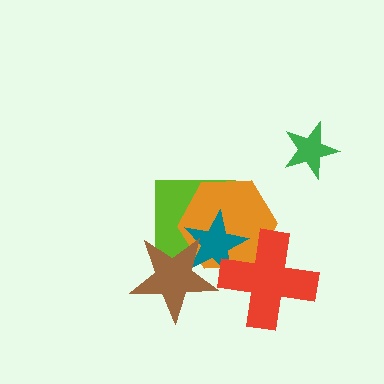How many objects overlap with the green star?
0 objects overlap with the green star.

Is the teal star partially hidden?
Yes, it is partially covered by another shape.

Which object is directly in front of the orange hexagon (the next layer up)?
The teal star is directly in front of the orange hexagon.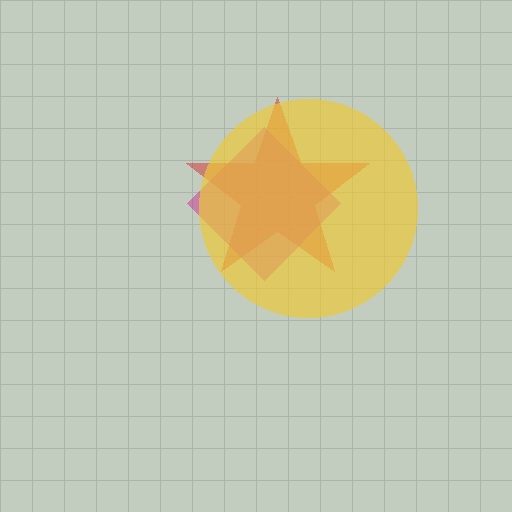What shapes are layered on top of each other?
The layered shapes are: a red star, a magenta diamond, a yellow circle.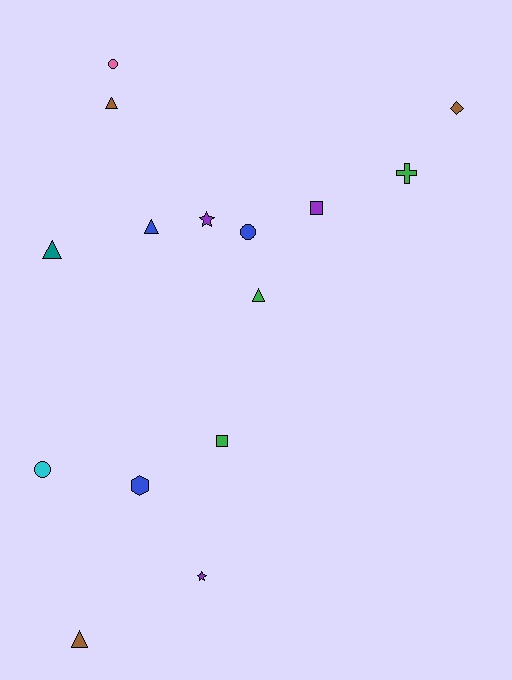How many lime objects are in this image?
There are no lime objects.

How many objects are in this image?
There are 15 objects.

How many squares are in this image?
There are 2 squares.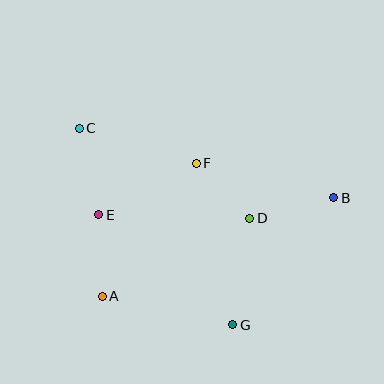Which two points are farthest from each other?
Points B and C are farthest from each other.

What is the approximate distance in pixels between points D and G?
The distance between D and G is approximately 108 pixels.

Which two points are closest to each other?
Points D and F are closest to each other.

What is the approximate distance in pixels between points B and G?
The distance between B and G is approximately 162 pixels.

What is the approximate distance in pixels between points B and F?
The distance between B and F is approximately 142 pixels.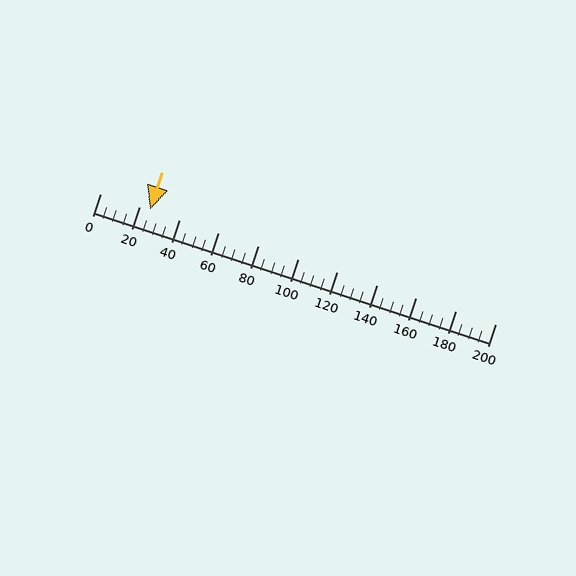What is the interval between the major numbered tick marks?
The major tick marks are spaced 20 units apart.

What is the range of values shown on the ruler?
The ruler shows values from 0 to 200.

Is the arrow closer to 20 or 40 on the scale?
The arrow is closer to 20.